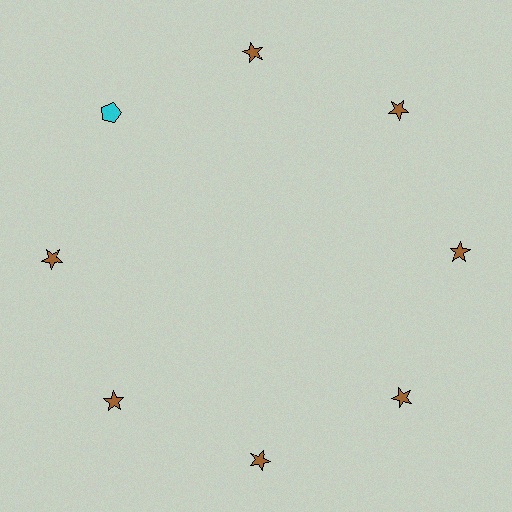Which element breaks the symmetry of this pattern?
The cyan pentagon at roughly the 10 o'clock position breaks the symmetry. All other shapes are brown stars.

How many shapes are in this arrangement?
There are 8 shapes arranged in a ring pattern.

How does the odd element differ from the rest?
It differs in both color (cyan instead of brown) and shape (pentagon instead of star).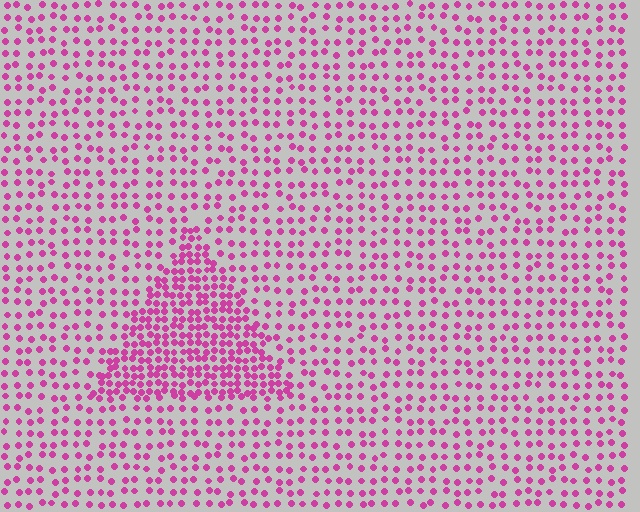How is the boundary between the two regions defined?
The boundary is defined by a change in element density (approximately 2.2x ratio). All elements are the same color, size, and shape.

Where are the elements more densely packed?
The elements are more densely packed inside the triangle boundary.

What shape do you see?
I see a triangle.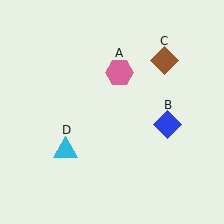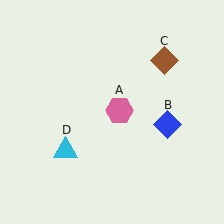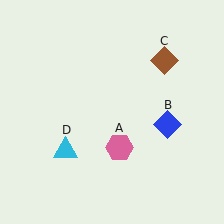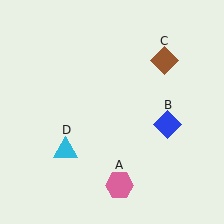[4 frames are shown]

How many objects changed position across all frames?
1 object changed position: pink hexagon (object A).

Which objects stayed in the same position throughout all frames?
Blue diamond (object B) and brown diamond (object C) and cyan triangle (object D) remained stationary.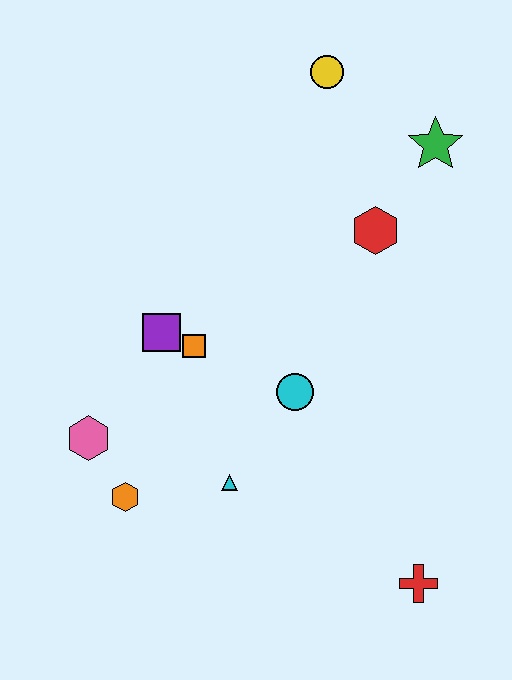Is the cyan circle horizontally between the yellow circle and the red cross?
No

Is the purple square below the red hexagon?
Yes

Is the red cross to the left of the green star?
Yes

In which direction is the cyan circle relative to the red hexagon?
The cyan circle is below the red hexagon.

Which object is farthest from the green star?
The orange hexagon is farthest from the green star.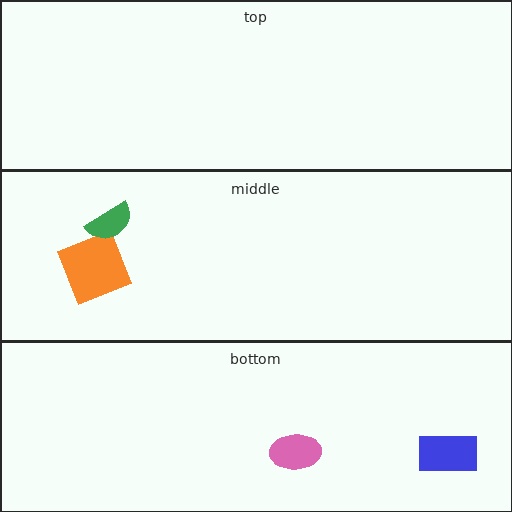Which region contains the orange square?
The middle region.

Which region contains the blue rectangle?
The bottom region.